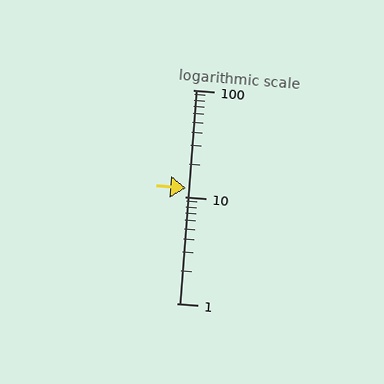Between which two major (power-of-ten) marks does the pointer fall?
The pointer is between 10 and 100.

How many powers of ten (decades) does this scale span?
The scale spans 2 decades, from 1 to 100.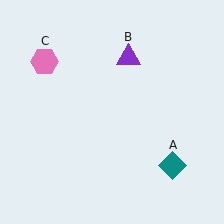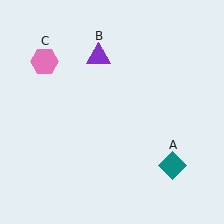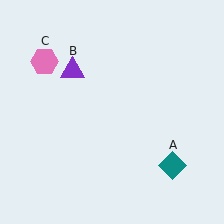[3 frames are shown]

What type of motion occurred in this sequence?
The purple triangle (object B) rotated counterclockwise around the center of the scene.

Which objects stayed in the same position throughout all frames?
Teal diamond (object A) and pink hexagon (object C) remained stationary.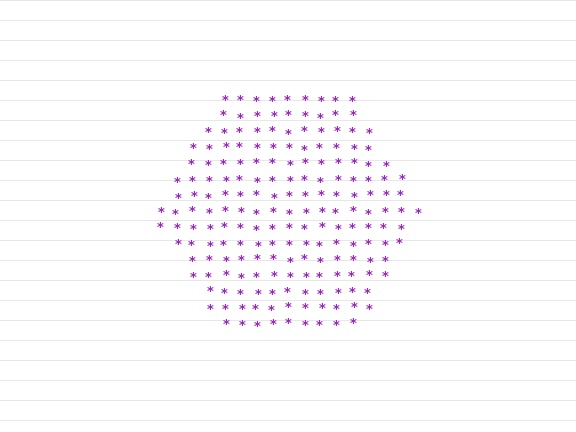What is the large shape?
The large shape is a hexagon.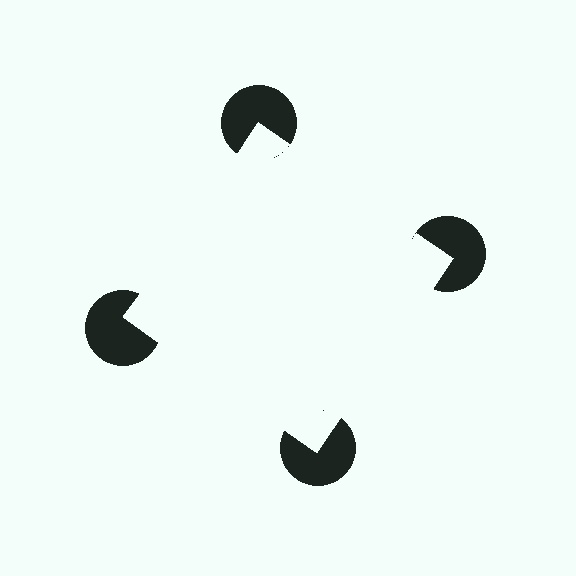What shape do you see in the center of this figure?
An illusory square — its edges are inferred from the aligned wedge cuts in the pac-man discs, not physically drawn.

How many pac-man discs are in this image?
There are 4 — one at each vertex of the illusory square.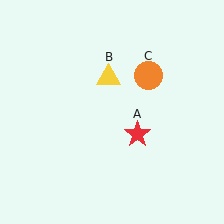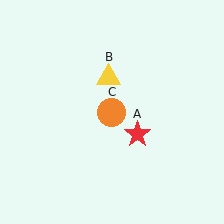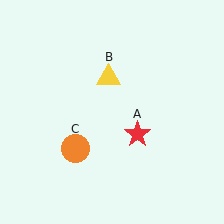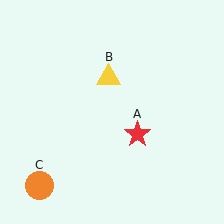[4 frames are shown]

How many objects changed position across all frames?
1 object changed position: orange circle (object C).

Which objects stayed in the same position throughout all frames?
Red star (object A) and yellow triangle (object B) remained stationary.